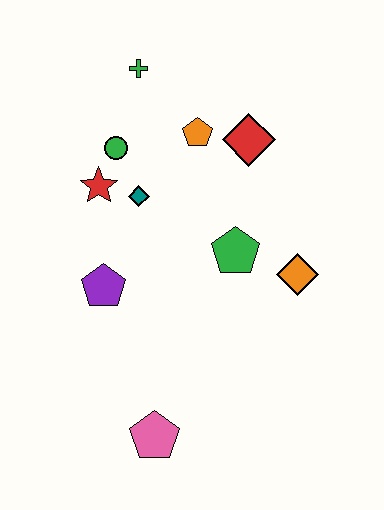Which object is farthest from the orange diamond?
The green cross is farthest from the orange diamond.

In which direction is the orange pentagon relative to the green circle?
The orange pentagon is to the right of the green circle.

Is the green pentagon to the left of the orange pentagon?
No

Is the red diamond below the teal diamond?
No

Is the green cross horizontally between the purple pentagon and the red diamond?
Yes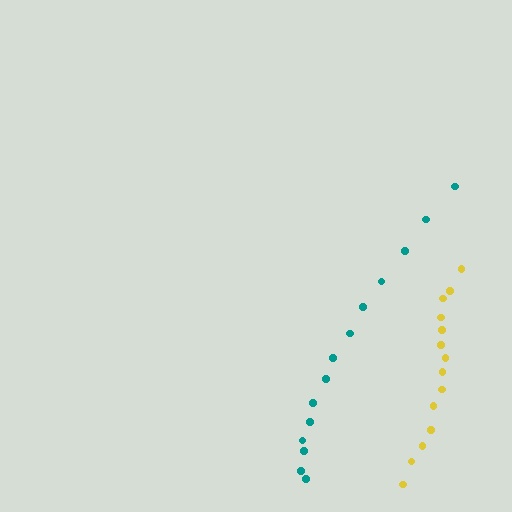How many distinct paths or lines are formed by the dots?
There are 2 distinct paths.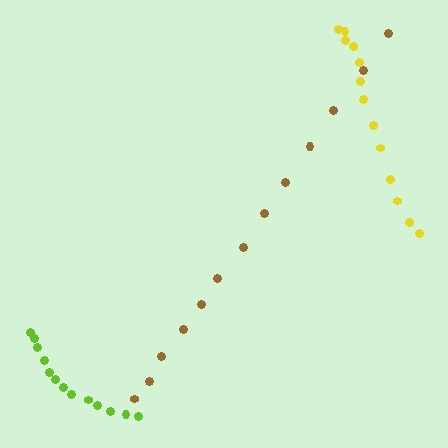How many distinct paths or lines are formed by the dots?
There are 3 distinct paths.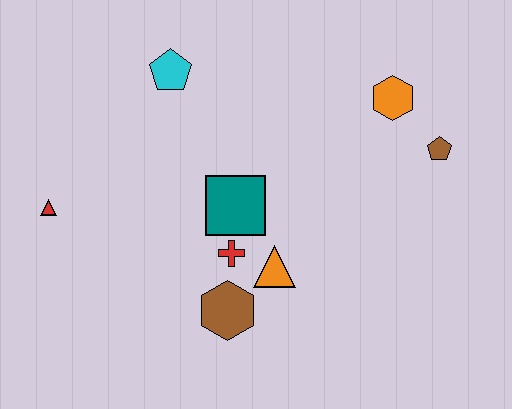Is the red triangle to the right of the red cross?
No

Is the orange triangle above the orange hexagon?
No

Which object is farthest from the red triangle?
The brown pentagon is farthest from the red triangle.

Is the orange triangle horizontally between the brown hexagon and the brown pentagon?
Yes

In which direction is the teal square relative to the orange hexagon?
The teal square is to the left of the orange hexagon.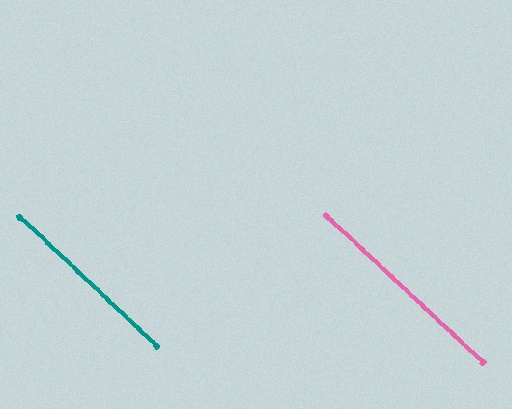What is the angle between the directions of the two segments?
Approximately 0 degrees.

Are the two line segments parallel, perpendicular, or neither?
Parallel — their directions differ by only 0.3°.